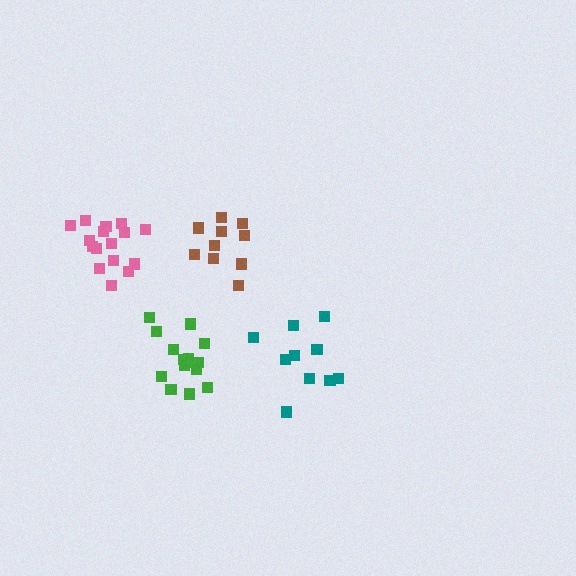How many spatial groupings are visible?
There are 4 spatial groupings.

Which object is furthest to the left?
The pink cluster is leftmost.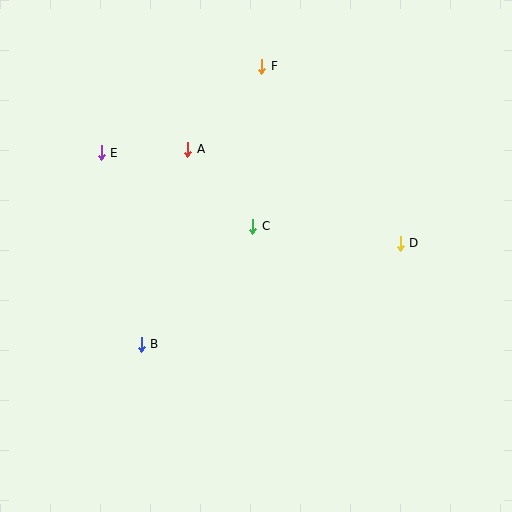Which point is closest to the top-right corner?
Point F is closest to the top-right corner.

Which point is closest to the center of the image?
Point C at (253, 226) is closest to the center.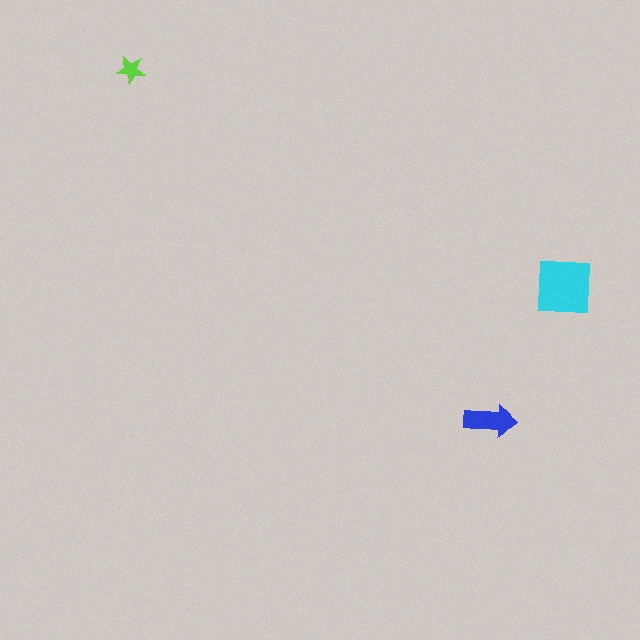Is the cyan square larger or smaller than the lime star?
Larger.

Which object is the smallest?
The lime star.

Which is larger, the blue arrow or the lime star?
The blue arrow.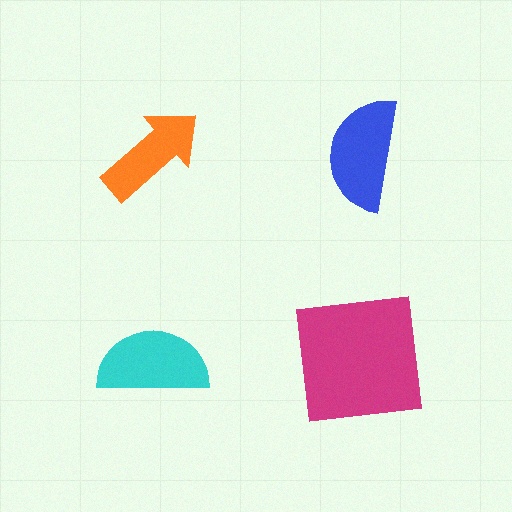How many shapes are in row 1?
2 shapes.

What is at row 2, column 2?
A magenta square.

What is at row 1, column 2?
A blue semicircle.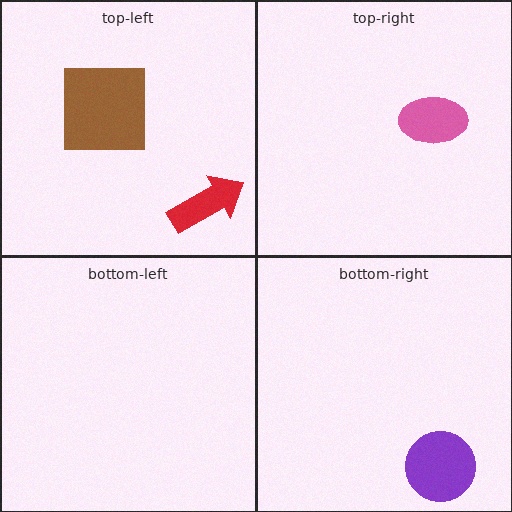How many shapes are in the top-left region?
2.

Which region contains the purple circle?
The bottom-right region.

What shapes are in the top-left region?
The brown square, the red arrow.